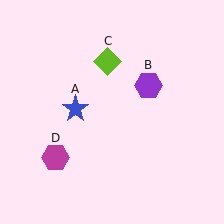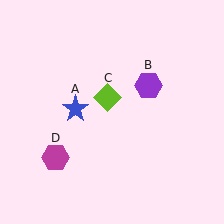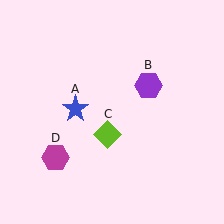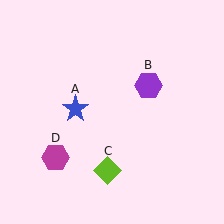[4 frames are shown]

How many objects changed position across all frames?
1 object changed position: lime diamond (object C).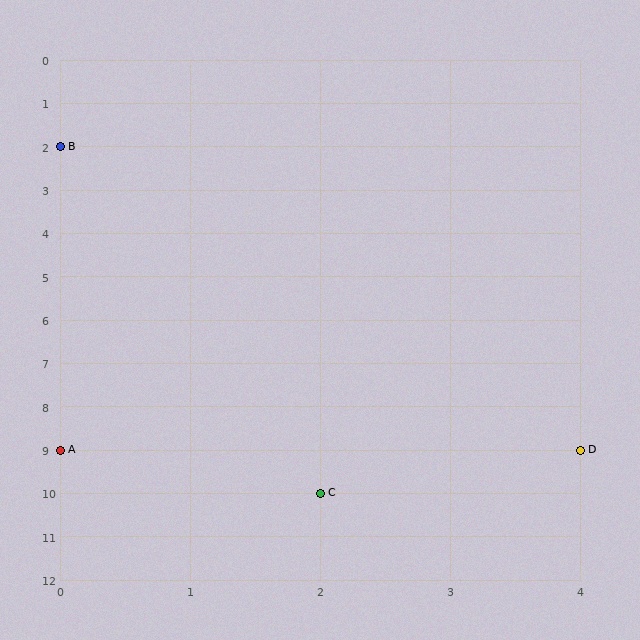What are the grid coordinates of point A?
Point A is at grid coordinates (0, 9).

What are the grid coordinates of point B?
Point B is at grid coordinates (0, 2).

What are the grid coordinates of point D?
Point D is at grid coordinates (4, 9).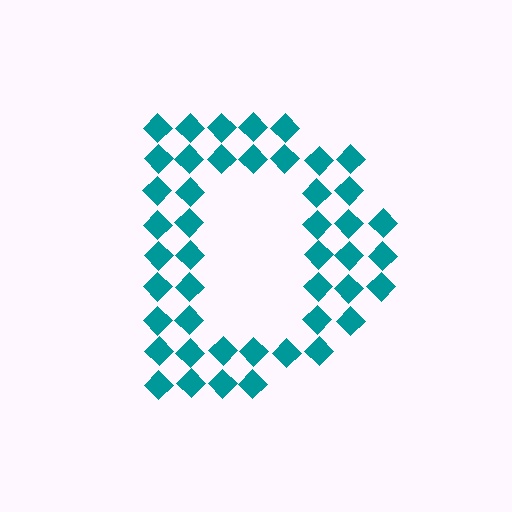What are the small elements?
The small elements are diamonds.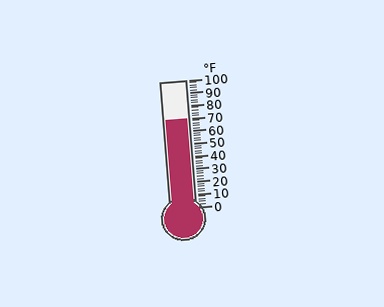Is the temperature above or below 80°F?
The temperature is below 80°F.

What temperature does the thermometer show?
The thermometer shows approximately 70°F.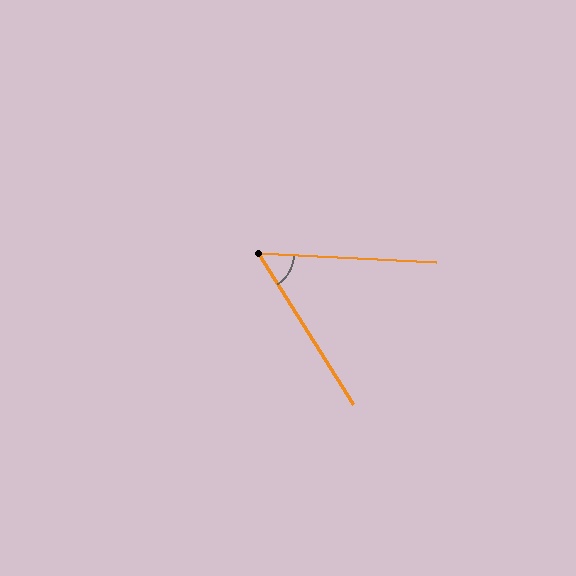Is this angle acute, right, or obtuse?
It is acute.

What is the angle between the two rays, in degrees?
Approximately 55 degrees.